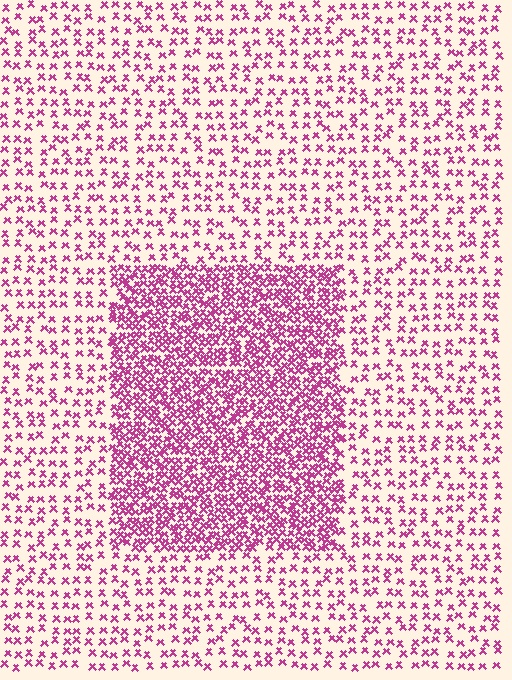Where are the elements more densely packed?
The elements are more densely packed inside the rectangle boundary.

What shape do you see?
I see a rectangle.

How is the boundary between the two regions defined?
The boundary is defined by a change in element density (approximately 2.7x ratio). All elements are the same color, size, and shape.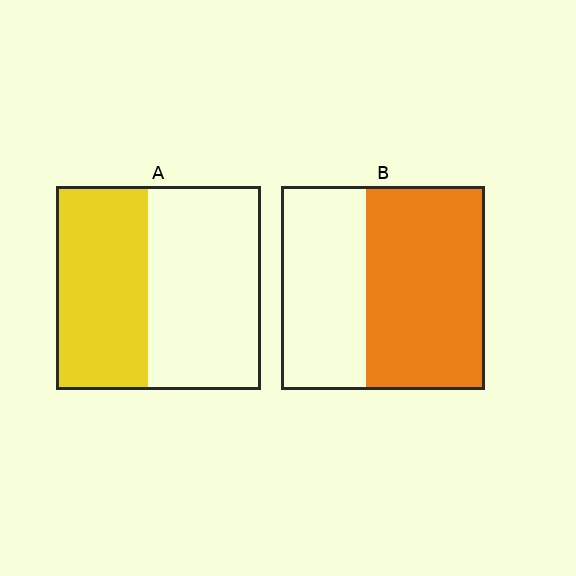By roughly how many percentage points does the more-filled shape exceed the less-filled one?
By roughly 15 percentage points (B over A).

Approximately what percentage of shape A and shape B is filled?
A is approximately 45% and B is approximately 60%.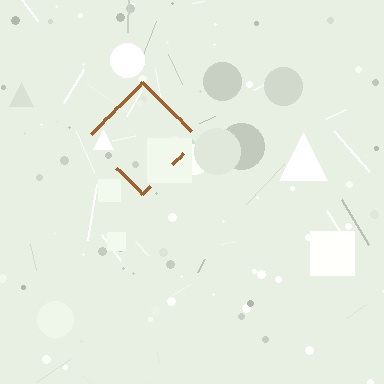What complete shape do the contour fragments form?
The contour fragments form a diamond.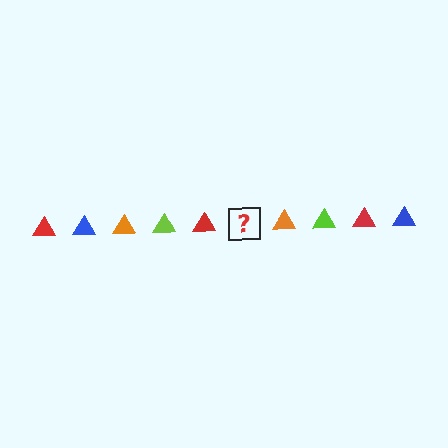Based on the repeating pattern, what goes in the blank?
The blank should be a blue triangle.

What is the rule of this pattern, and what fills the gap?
The rule is that the pattern cycles through red, blue, orange, lime triangles. The gap should be filled with a blue triangle.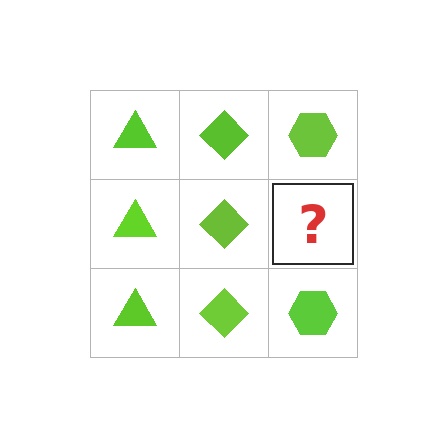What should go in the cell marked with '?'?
The missing cell should contain a lime hexagon.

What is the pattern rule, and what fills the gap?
The rule is that each column has a consistent shape. The gap should be filled with a lime hexagon.